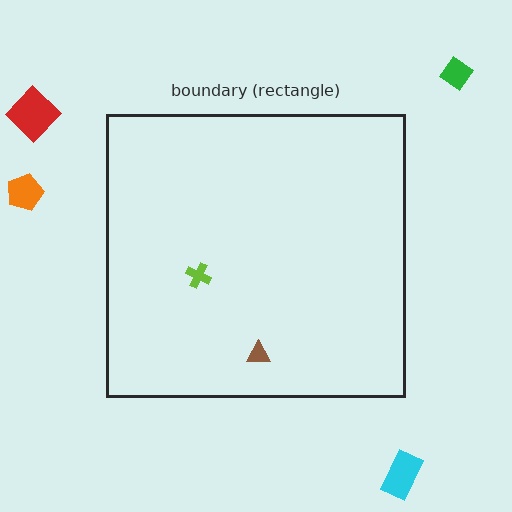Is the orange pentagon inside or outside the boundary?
Outside.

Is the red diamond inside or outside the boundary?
Outside.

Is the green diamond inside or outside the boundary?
Outside.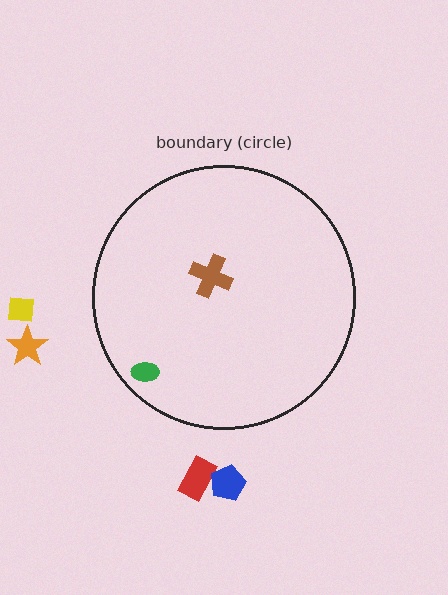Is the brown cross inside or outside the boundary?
Inside.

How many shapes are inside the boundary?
2 inside, 4 outside.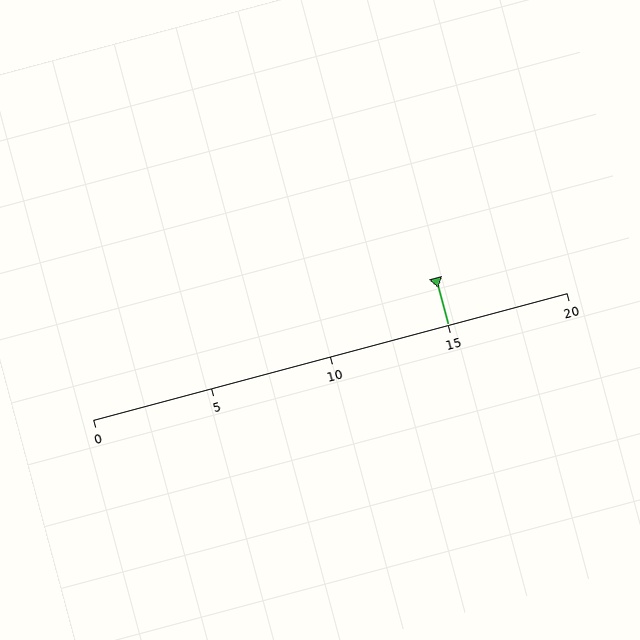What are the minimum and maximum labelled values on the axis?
The axis runs from 0 to 20.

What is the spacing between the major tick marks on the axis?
The major ticks are spaced 5 apart.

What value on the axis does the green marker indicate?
The marker indicates approximately 15.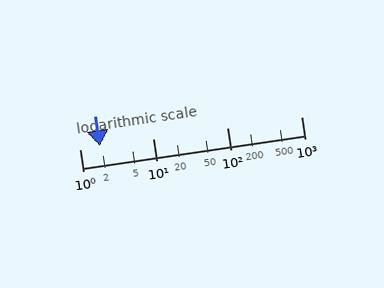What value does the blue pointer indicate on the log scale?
The pointer indicates approximately 1.9.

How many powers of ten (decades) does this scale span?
The scale spans 3 decades, from 1 to 1000.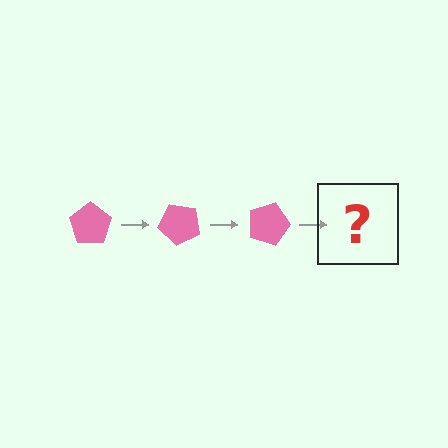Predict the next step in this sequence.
The next step is a pink pentagon rotated 135 degrees.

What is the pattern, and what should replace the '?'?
The pattern is that the pentagon rotates 45 degrees each step. The '?' should be a pink pentagon rotated 135 degrees.